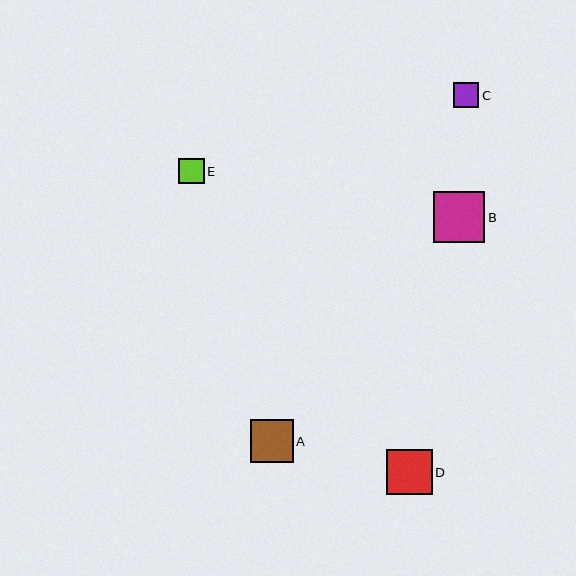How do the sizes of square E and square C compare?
Square E and square C are approximately the same size.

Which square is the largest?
Square B is the largest with a size of approximately 51 pixels.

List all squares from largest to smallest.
From largest to smallest: B, D, A, E, C.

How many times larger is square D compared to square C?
Square D is approximately 1.8 times the size of square C.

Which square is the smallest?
Square C is the smallest with a size of approximately 25 pixels.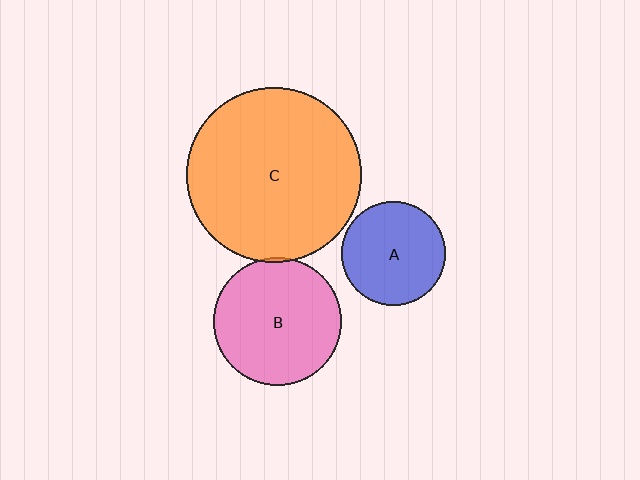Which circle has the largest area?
Circle C (orange).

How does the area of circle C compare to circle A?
Approximately 2.9 times.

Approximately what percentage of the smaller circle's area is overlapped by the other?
Approximately 5%.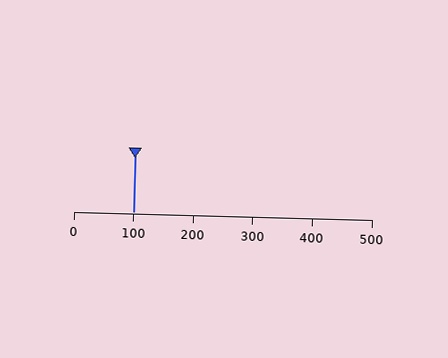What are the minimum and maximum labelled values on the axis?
The axis runs from 0 to 500.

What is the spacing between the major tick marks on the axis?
The major ticks are spaced 100 apart.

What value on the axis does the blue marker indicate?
The marker indicates approximately 100.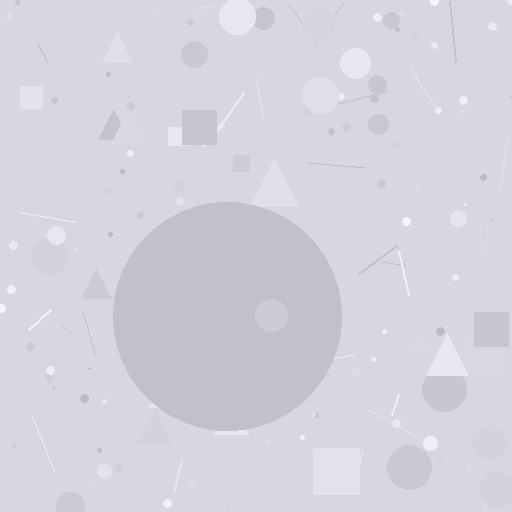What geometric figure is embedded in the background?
A circle is embedded in the background.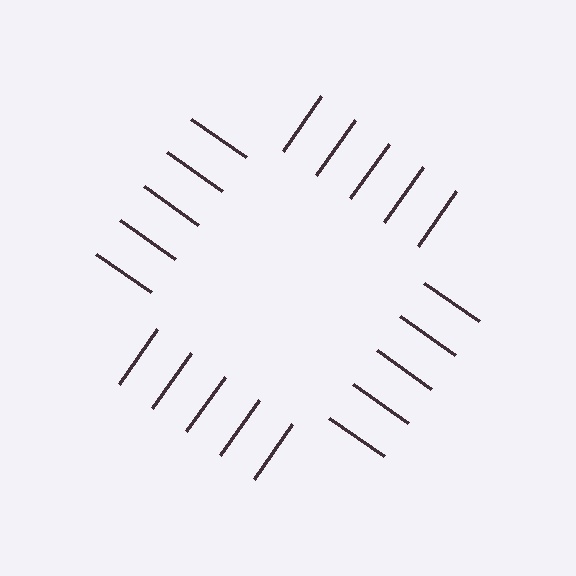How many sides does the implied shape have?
4 sides — the line-ends trace a square.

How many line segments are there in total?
20 — 5 along each of the 4 edges.